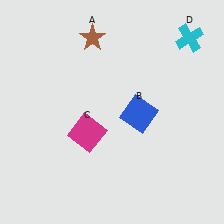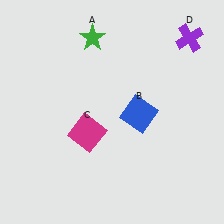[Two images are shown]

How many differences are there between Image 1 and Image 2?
There are 2 differences between the two images.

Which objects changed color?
A changed from brown to green. D changed from cyan to purple.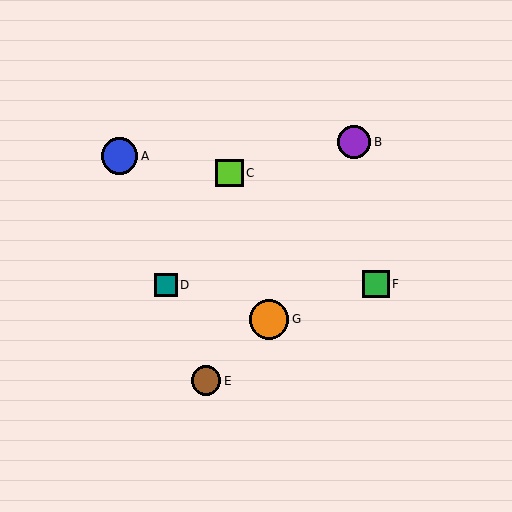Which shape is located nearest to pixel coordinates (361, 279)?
The green square (labeled F) at (376, 284) is nearest to that location.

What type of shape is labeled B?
Shape B is a purple circle.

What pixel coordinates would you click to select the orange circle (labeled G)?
Click at (269, 319) to select the orange circle G.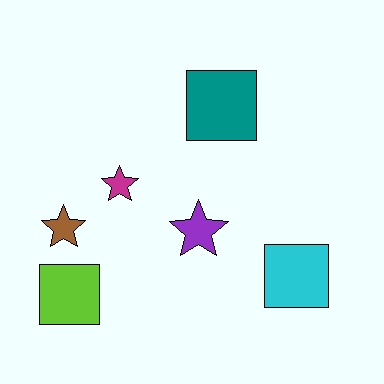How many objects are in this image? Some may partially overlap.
There are 6 objects.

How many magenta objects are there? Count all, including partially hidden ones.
There is 1 magenta object.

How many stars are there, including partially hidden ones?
There are 3 stars.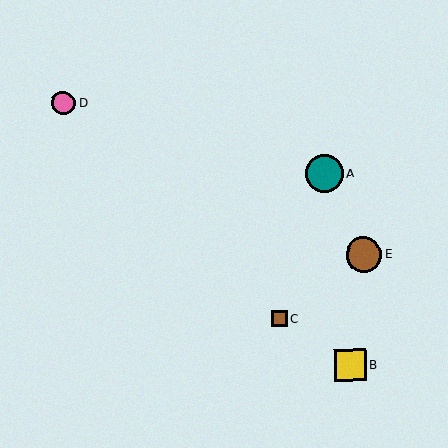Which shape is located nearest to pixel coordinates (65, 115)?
The pink circle (labeled D) at (63, 103) is nearest to that location.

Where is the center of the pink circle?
The center of the pink circle is at (63, 103).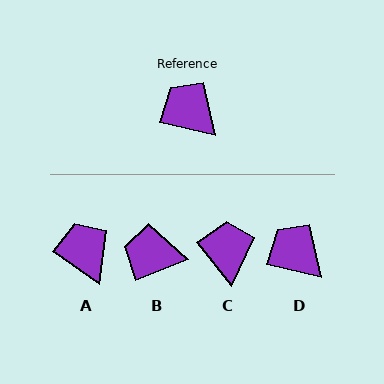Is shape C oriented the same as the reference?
No, it is off by about 38 degrees.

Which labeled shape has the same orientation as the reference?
D.